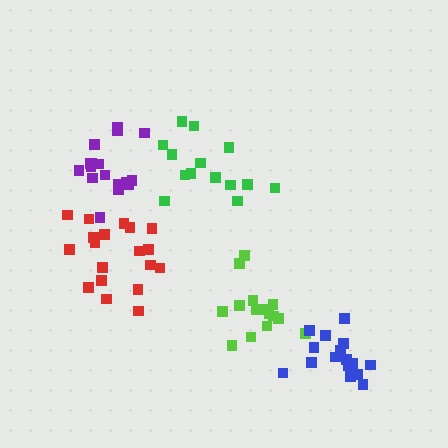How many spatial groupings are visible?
There are 5 spatial groupings.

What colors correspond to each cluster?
The clusters are colored: purple, green, lime, red, blue.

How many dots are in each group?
Group 1: 17 dots, Group 2: 14 dots, Group 3: 15 dots, Group 4: 19 dots, Group 5: 16 dots (81 total).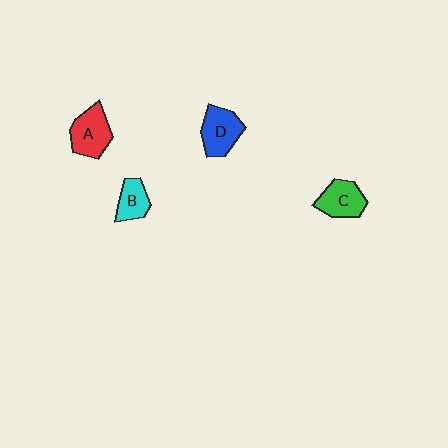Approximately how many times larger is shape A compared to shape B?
Approximately 1.5 times.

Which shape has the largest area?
Shape A (red).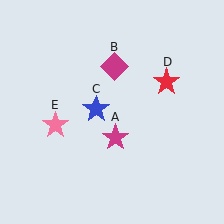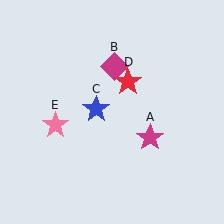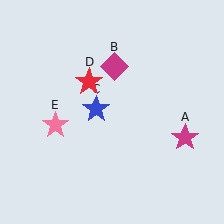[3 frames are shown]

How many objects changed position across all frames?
2 objects changed position: magenta star (object A), red star (object D).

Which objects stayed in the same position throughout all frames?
Magenta diamond (object B) and blue star (object C) and pink star (object E) remained stationary.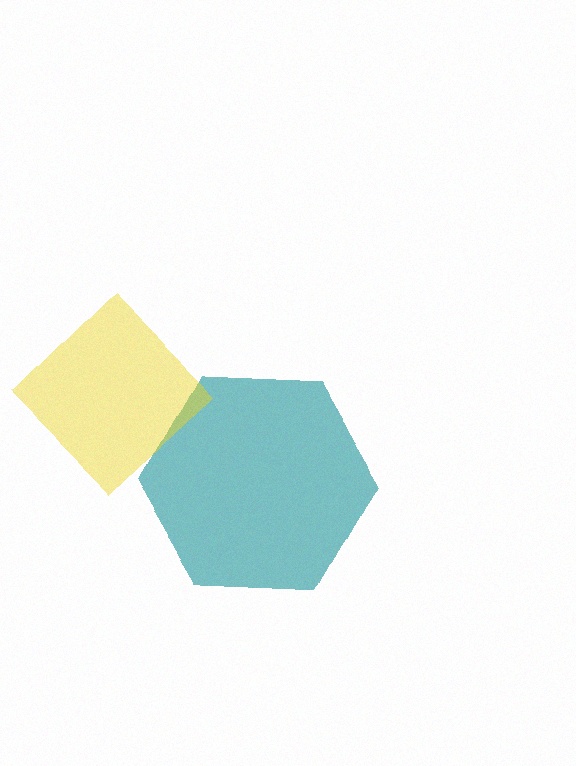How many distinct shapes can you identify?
There are 2 distinct shapes: a teal hexagon, a yellow diamond.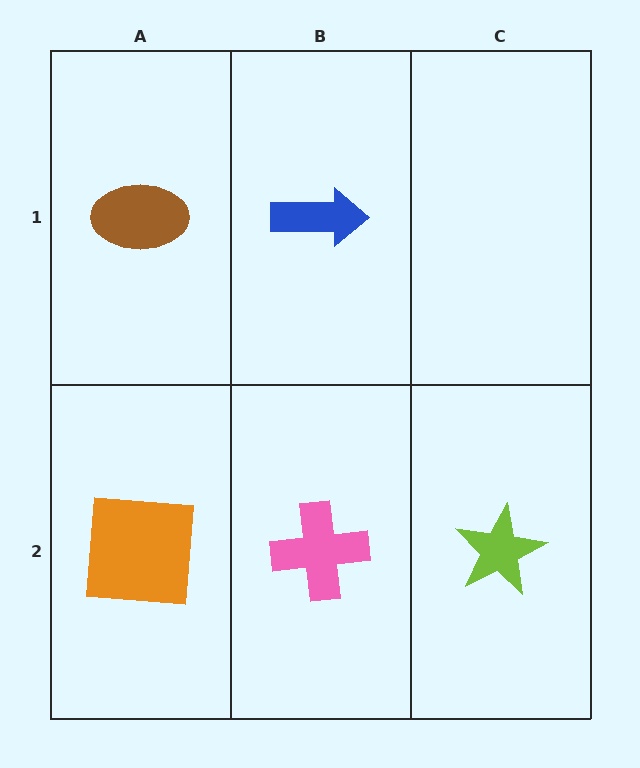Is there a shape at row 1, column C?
No, that cell is empty.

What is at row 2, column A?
An orange square.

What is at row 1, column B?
A blue arrow.